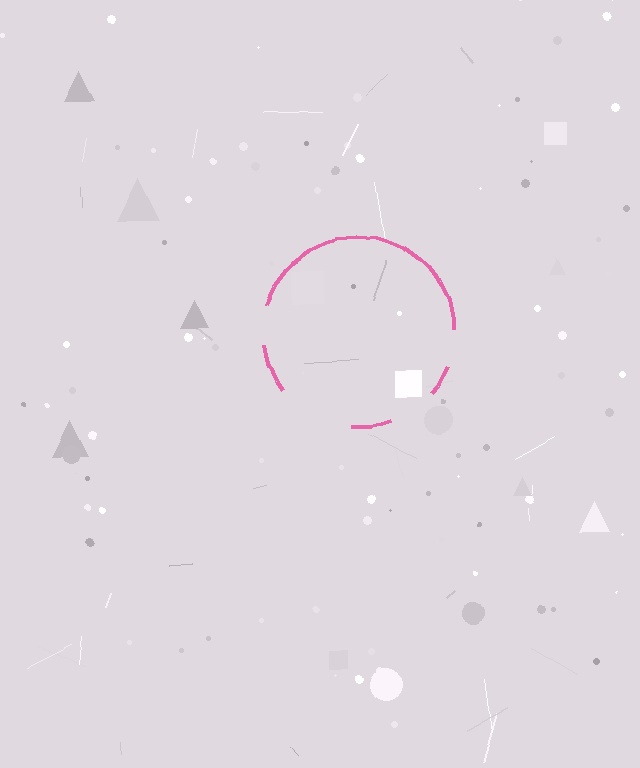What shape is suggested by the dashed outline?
The dashed outline suggests a circle.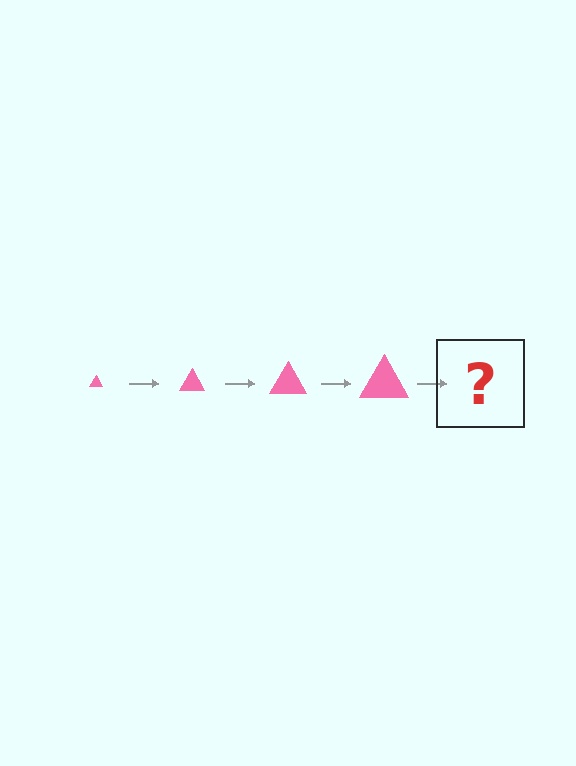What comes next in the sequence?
The next element should be a pink triangle, larger than the previous one.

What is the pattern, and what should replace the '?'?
The pattern is that the triangle gets progressively larger each step. The '?' should be a pink triangle, larger than the previous one.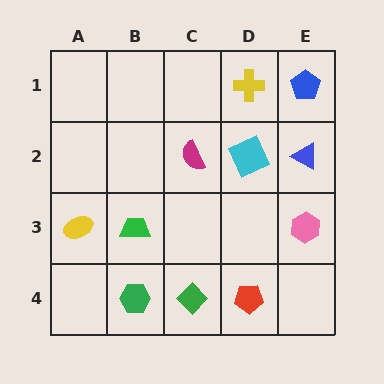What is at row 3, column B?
A green trapezoid.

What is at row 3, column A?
A yellow ellipse.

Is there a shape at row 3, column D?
No, that cell is empty.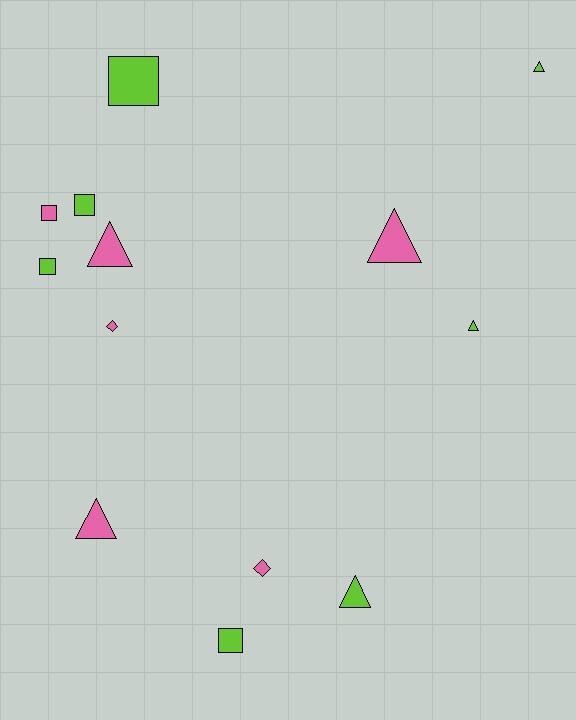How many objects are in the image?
There are 13 objects.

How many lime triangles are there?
There are 3 lime triangles.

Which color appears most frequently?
Lime, with 7 objects.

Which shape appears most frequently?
Triangle, with 6 objects.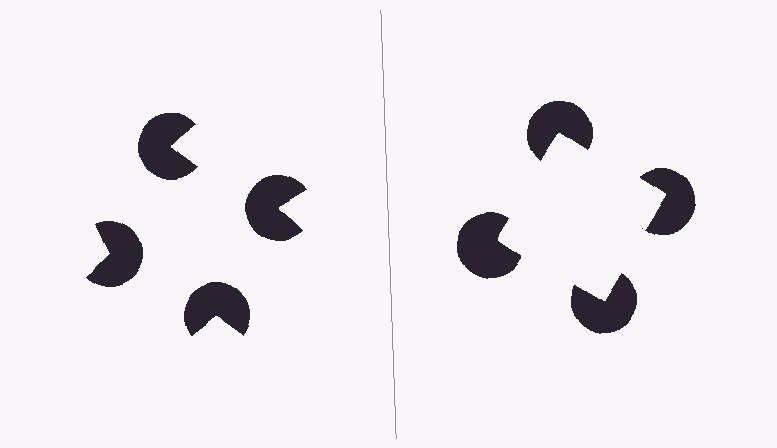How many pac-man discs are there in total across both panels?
8 — 4 on each side.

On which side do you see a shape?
An illusory square appears on the right side. On the left side the wedge cuts are rotated, so no coherent shape forms.